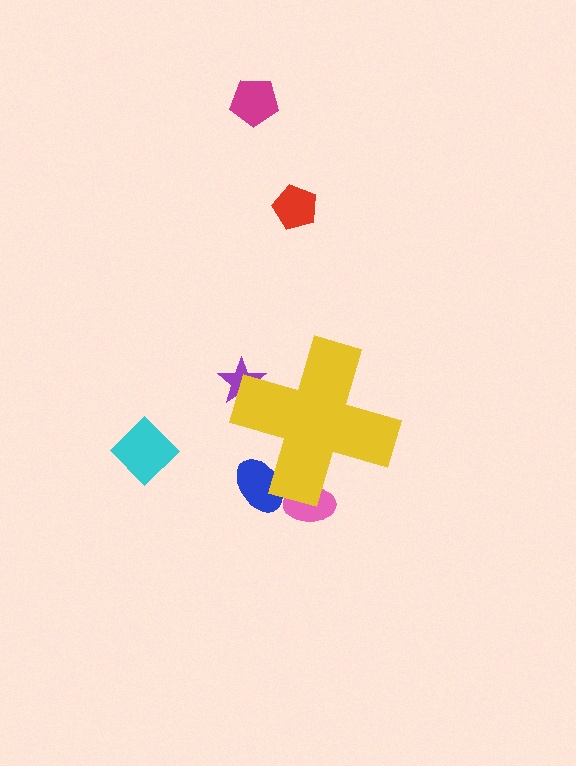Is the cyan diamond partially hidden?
No, the cyan diamond is fully visible.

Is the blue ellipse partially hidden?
Yes, the blue ellipse is partially hidden behind the yellow cross.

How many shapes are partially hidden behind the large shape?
3 shapes are partially hidden.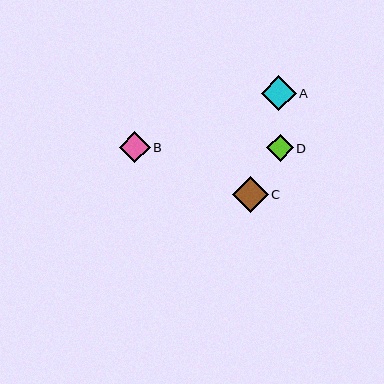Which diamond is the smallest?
Diamond D is the smallest with a size of approximately 27 pixels.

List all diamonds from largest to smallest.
From largest to smallest: C, A, B, D.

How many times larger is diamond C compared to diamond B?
Diamond C is approximately 1.1 times the size of diamond B.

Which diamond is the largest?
Diamond C is the largest with a size of approximately 35 pixels.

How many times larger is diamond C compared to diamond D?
Diamond C is approximately 1.3 times the size of diamond D.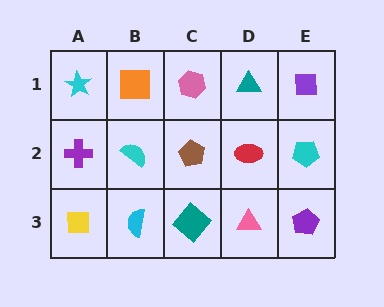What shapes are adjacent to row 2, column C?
A pink hexagon (row 1, column C), a teal diamond (row 3, column C), a cyan semicircle (row 2, column B), a red ellipse (row 2, column D).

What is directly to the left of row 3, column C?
A cyan semicircle.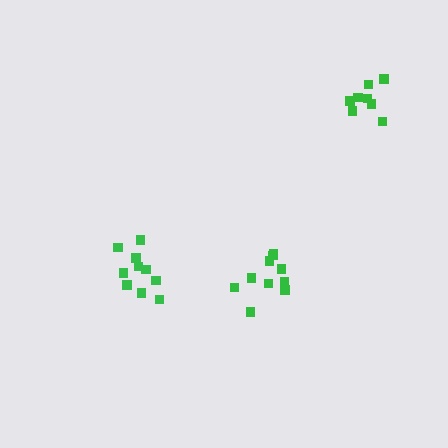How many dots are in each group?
Group 1: 8 dots, Group 2: 10 dots, Group 3: 10 dots (28 total).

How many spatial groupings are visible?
There are 3 spatial groupings.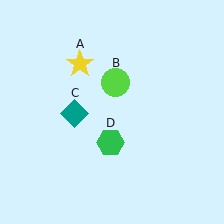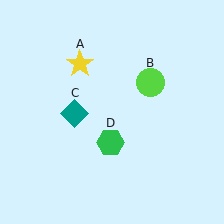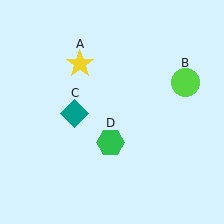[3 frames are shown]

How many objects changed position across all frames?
1 object changed position: lime circle (object B).